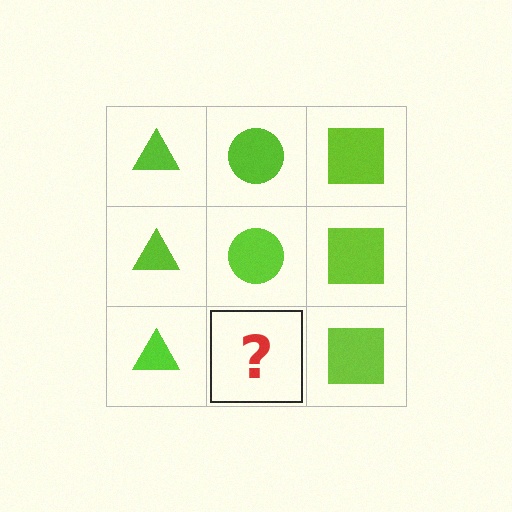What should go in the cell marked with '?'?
The missing cell should contain a lime circle.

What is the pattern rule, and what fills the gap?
The rule is that each column has a consistent shape. The gap should be filled with a lime circle.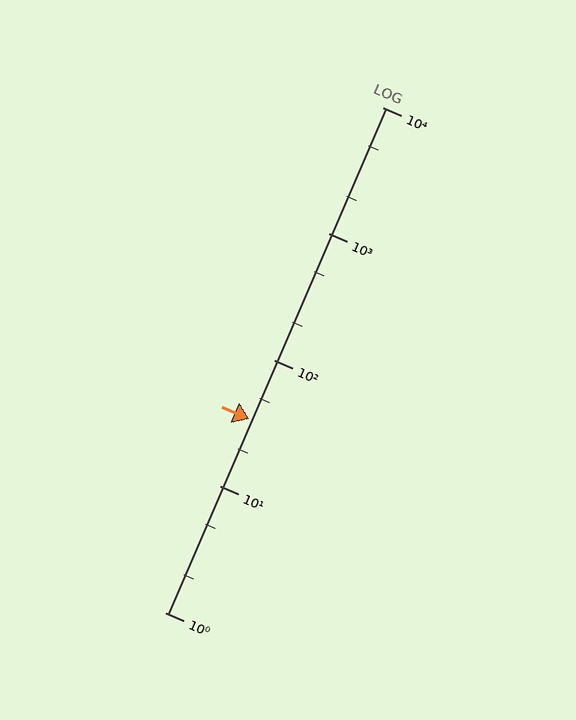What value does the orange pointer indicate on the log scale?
The pointer indicates approximately 34.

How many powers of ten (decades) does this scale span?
The scale spans 4 decades, from 1 to 10000.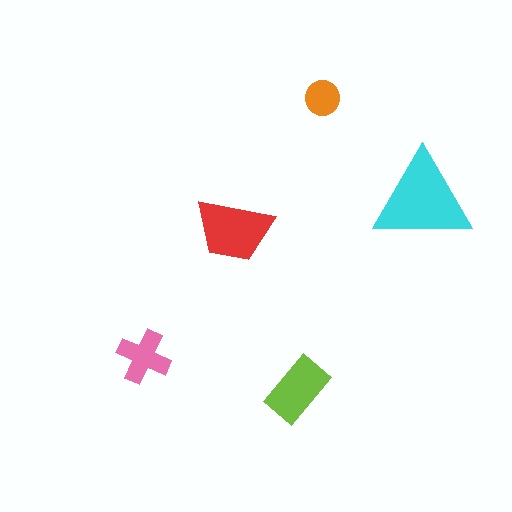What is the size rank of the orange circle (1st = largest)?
5th.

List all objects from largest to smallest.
The cyan triangle, the red trapezoid, the lime rectangle, the pink cross, the orange circle.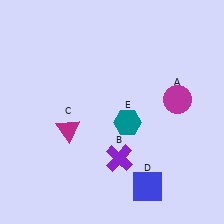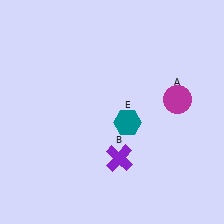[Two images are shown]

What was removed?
The blue square (D), the magenta triangle (C) were removed in Image 2.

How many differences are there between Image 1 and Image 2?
There are 2 differences between the two images.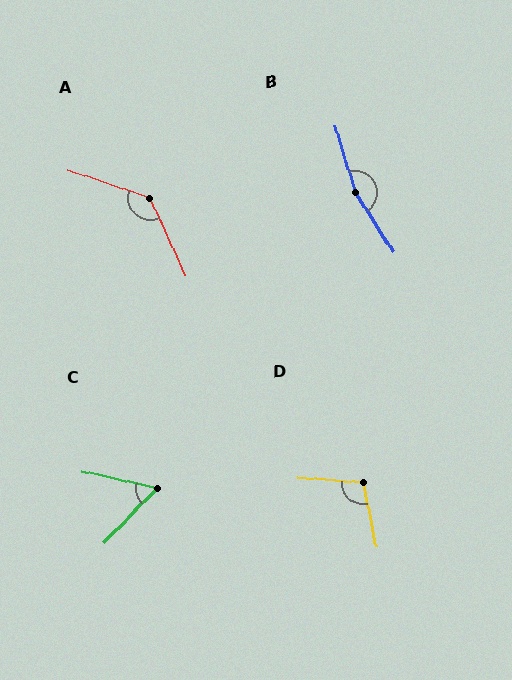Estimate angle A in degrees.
Approximately 133 degrees.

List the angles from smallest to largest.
C (59°), D (106°), A (133°), B (165°).